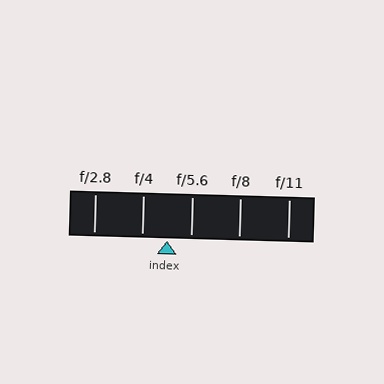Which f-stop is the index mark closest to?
The index mark is closest to f/5.6.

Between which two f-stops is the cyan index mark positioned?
The index mark is between f/4 and f/5.6.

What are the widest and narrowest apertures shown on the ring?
The widest aperture shown is f/2.8 and the narrowest is f/11.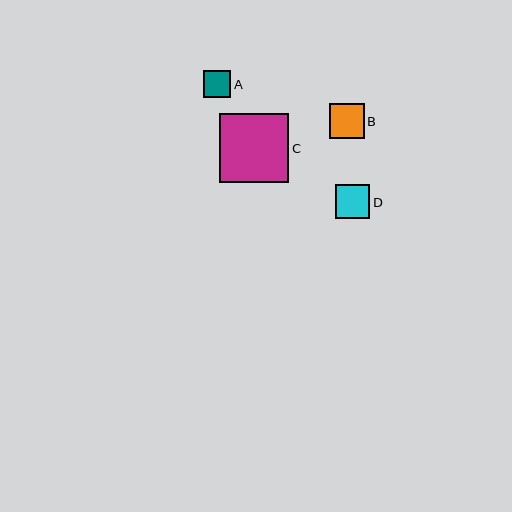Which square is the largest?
Square C is the largest with a size of approximately 69 pixels.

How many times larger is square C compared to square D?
Square C is approximately 2.0 times the size of square D.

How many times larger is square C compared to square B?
Square C is approximately 2.0 times the size of square B.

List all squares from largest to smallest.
From largest to smallest: C, B, D, A.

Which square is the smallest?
Square A is the smallest with a size of approximately 27 pixels.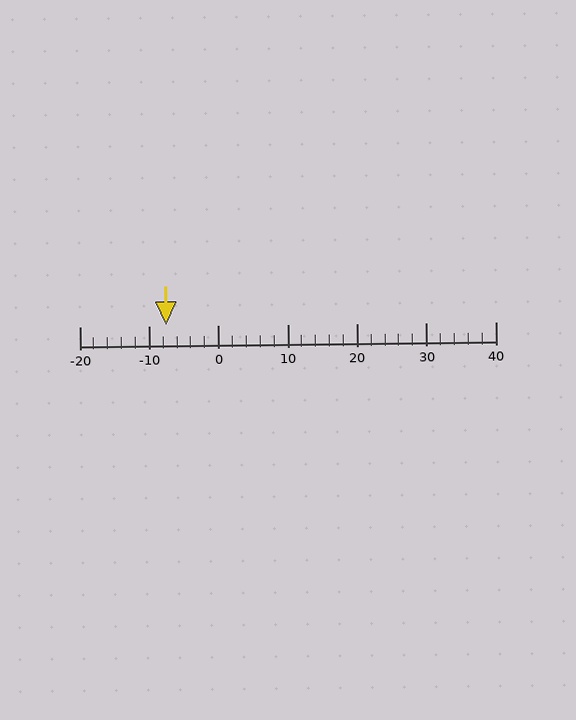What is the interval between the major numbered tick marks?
The major tick marks are spaced 10 units apart.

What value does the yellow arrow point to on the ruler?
The yellow arrow points to approximately -8.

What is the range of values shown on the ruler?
The ruler shows values from -20 to 40.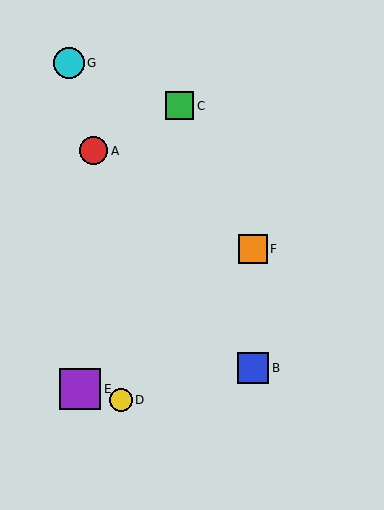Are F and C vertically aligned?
No, F is at x≈253 and C is at x≈180.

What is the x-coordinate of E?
Object E is at x≈80.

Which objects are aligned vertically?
Objects B, F are aligned vertically.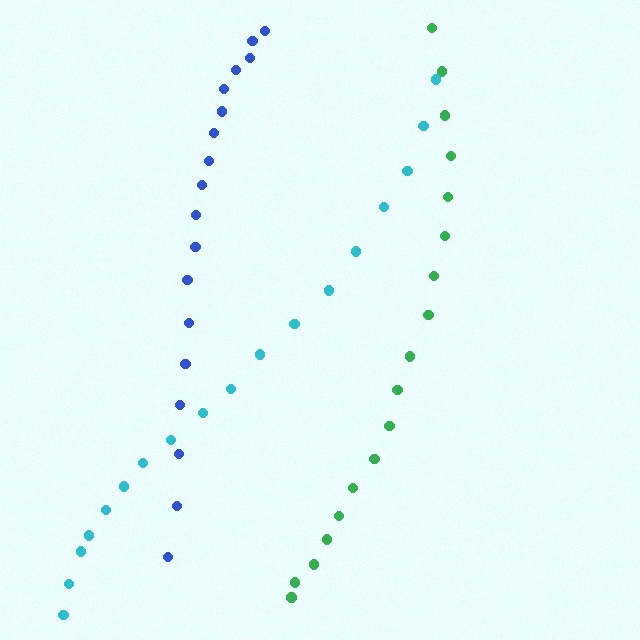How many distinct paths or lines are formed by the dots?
There are 3 distinct paths.